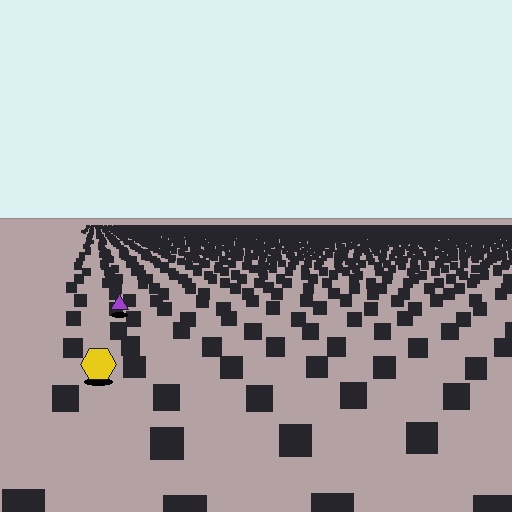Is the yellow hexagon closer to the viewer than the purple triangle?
Yes. The yellow hexagon is closer — you can tell from the texture gradient: the ground texture is coarser near it.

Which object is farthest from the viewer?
The purple triangle is farthest from the viewer. It appears smaller and the ground texture around it is denser.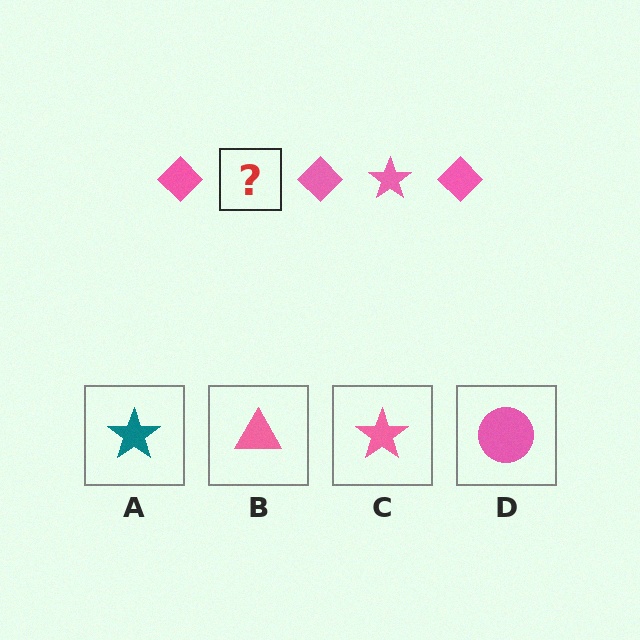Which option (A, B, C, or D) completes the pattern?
C.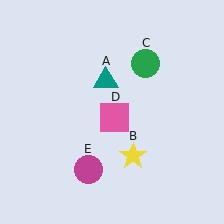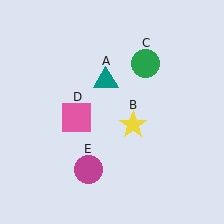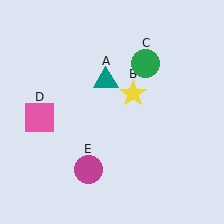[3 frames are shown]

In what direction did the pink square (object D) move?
The pink square (object D) moved left.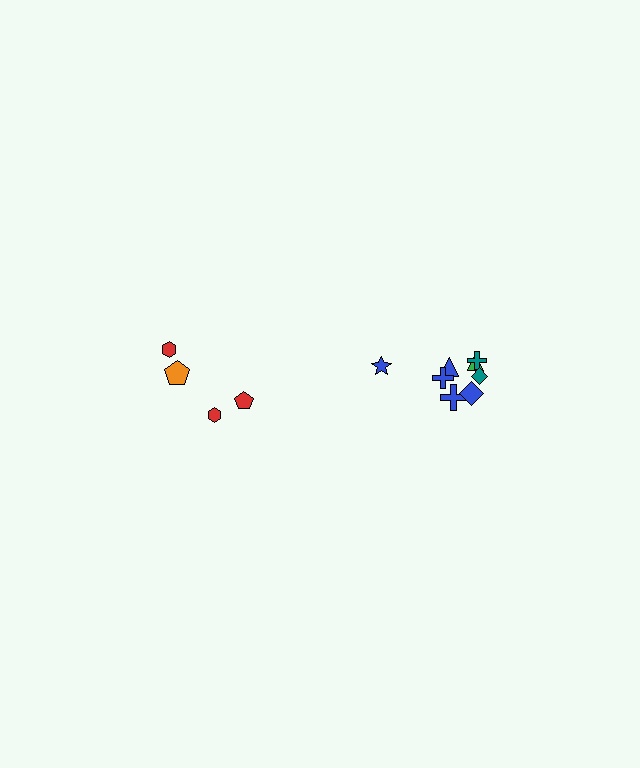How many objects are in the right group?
There are 8 objects.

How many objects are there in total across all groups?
There are 12 objects.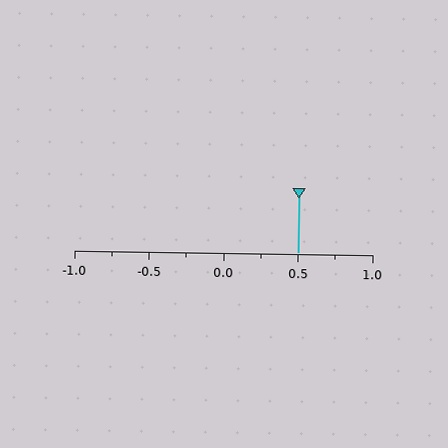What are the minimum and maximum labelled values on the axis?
The axis runs from -1.0 to 1.0.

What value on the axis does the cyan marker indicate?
The marker indicates approximately 0.5.